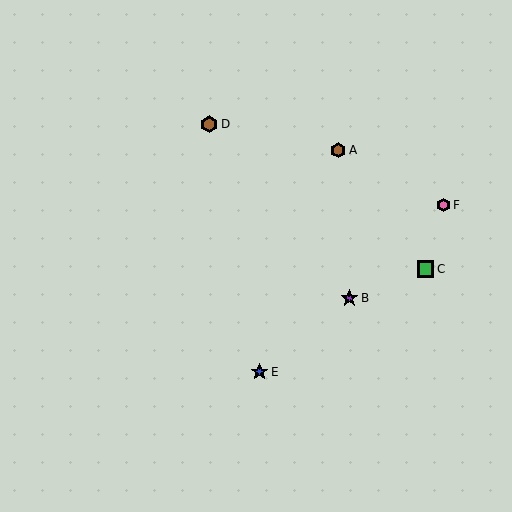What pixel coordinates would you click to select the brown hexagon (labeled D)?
Click at (209, 124) to select the brown hexagon D.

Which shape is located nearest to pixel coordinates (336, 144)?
The brown hexagon (labeled A) at (338, 150) is nearest to that location.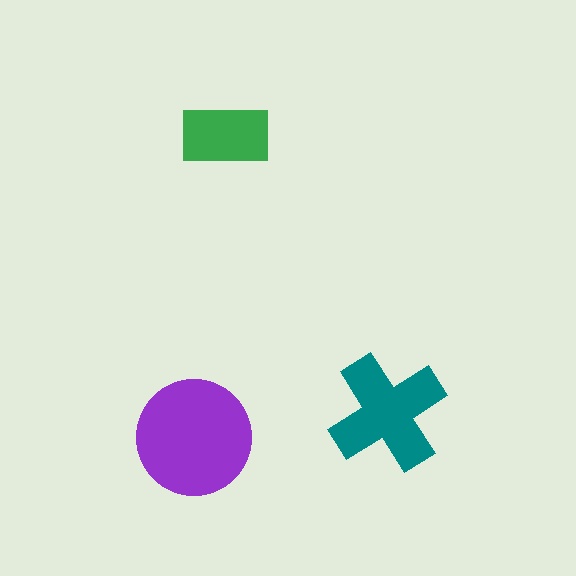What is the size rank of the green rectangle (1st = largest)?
3rd.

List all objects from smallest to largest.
The green rectangle, the teal cross, the purple circle.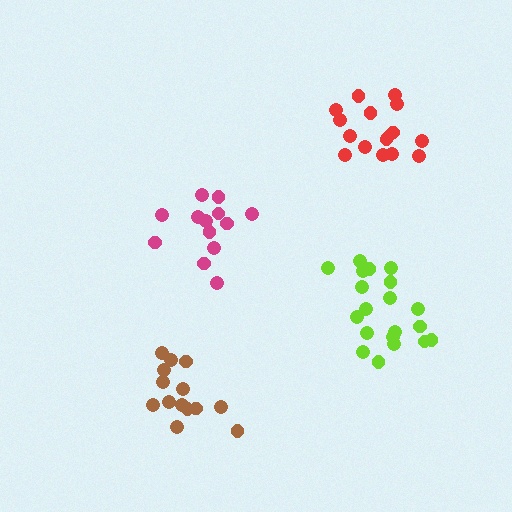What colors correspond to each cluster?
The clusters are colored: magenta, lime, brown, red.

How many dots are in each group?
Group 1: 14 dots, Group 2: 20 dots, Group 3: 14 dots, Group 4: 16 dots (64 total).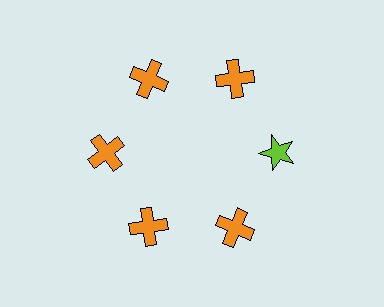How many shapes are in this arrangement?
There are 6 shapes arranged in a ring pattern.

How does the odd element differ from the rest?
It differs in both color (lime instead of orange) and shape (star instead of cross).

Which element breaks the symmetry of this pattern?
The lime star at roughly the 3 o'clock position breaks the symmetry. All other shapes are orange crosses.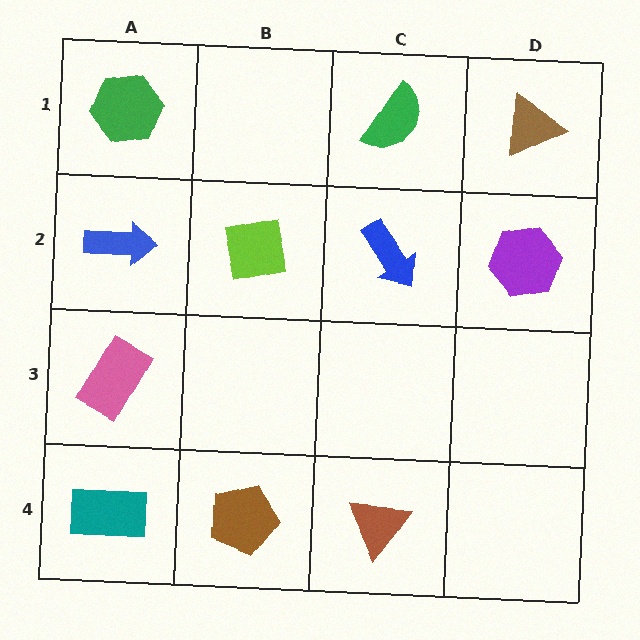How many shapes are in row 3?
1 shape.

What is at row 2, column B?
A lime square.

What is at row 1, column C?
A green semicircle.